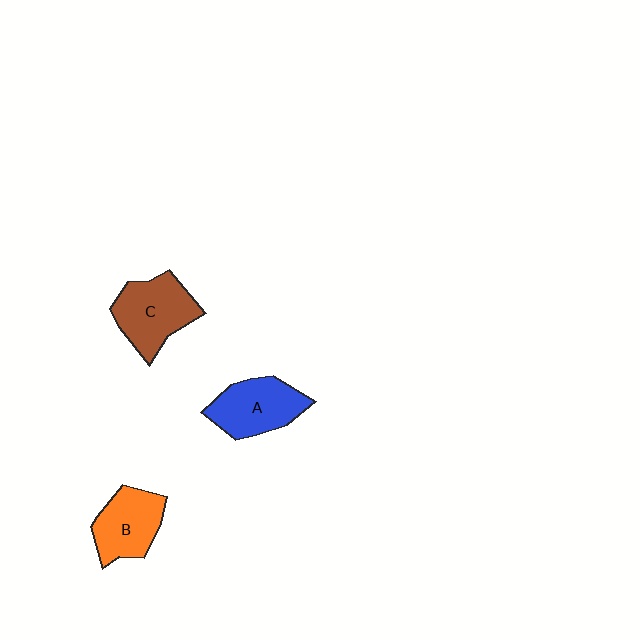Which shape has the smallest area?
Shape B (orange).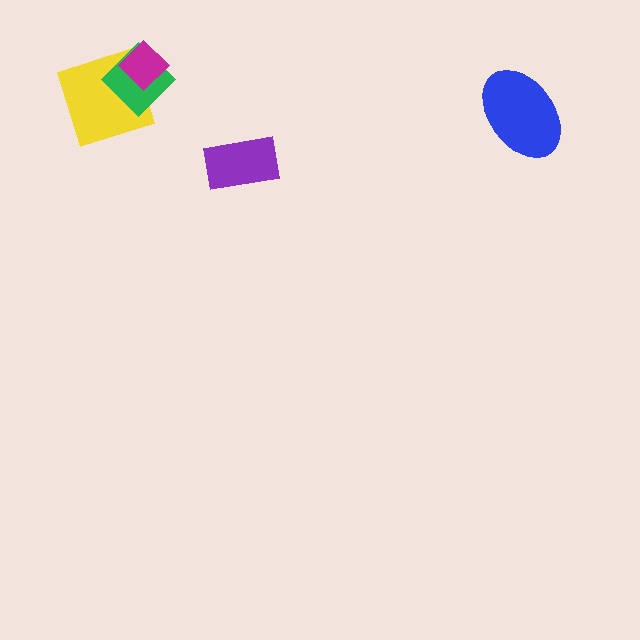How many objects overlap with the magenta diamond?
2 objects overlap with the magenta diamond.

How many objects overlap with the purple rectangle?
0 objects overlap with the purple rectangle.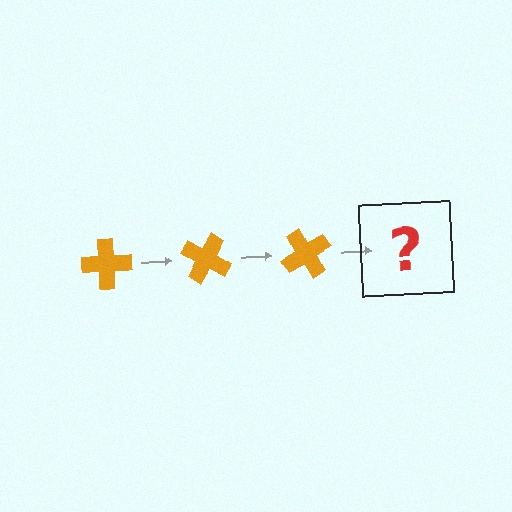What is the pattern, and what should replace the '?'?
The pattern is that the cross rotates 30 degrees each step. The '?' should be an orange cross rotated 90 degrees.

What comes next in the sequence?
The next element should be an orange cross rotated 90 degrees.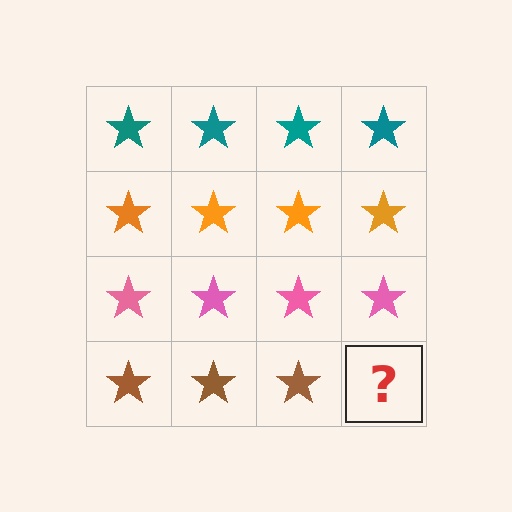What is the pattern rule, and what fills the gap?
The rule is that each row has a consistent color. The gap should be filled with a brown star.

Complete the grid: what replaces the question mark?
The question mark should be replaced with a brown star.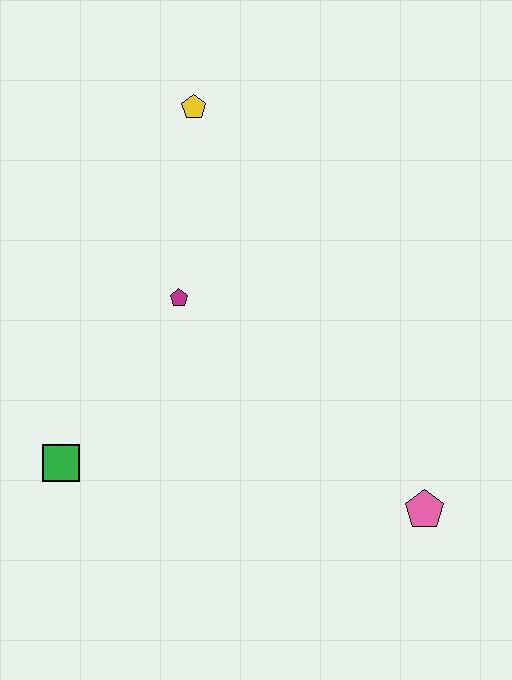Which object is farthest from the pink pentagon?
The yellow pentagon is farthest from the pink pentagon.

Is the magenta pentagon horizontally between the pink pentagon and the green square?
Yes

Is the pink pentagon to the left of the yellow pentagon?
No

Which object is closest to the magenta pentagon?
The yellow pentagon is closest to the magenta pentagon.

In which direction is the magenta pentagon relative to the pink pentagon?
The magenta pentagon is to the left of the pink pentagon.